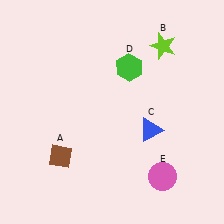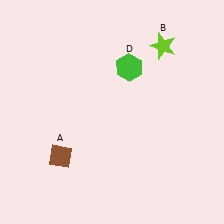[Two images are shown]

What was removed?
The blue triangle (C), the pink circle (E) were removed in Image 2.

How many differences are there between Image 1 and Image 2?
There are 2 differences between the two images.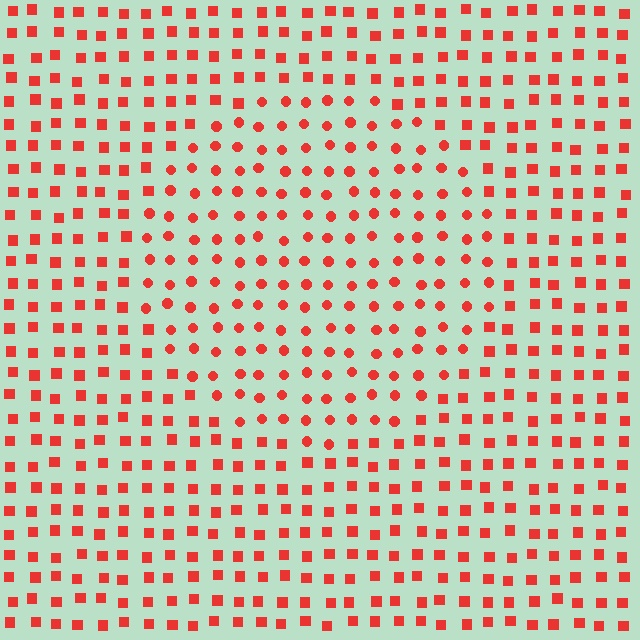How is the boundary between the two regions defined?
The boundary is defined by a change in element shape: circles inside vs. squares outside. All elements share the same color and spacing.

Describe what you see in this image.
The image is filled with small red elements arranged in a uniform grid. A circle-shaped region contains circles, while the surrounding area contains squares. The boundary is defined purely by the change in element shape.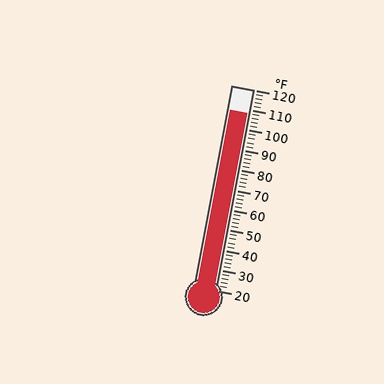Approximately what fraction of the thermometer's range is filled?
The thermometer is filled to approximately 90% of its range.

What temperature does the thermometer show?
The thermometer shows approximately 108°F.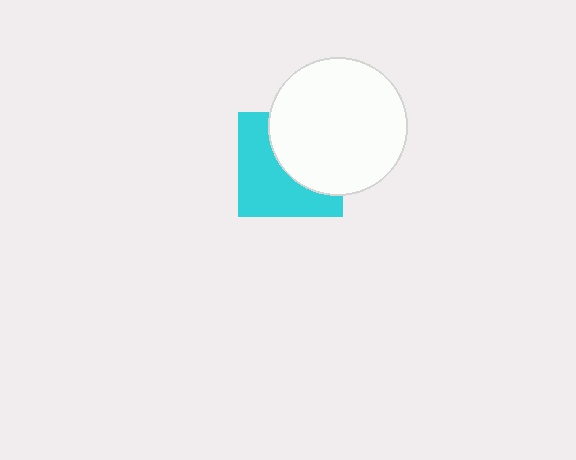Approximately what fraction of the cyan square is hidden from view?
Roughly 47% of the cyan square is hidden behind the white circle.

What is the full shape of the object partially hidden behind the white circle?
The partially hidden object is a cyan square.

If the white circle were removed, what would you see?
You would see the complete cyan square.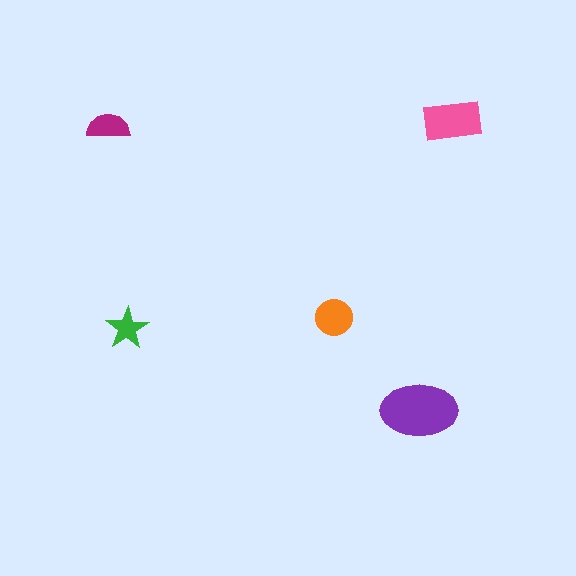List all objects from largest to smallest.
The purple ellipse, the pink rectangle, the orange circle, the magenta semicircle, the green star.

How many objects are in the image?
There are 5 objects in the image.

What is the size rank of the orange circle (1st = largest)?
3rd.